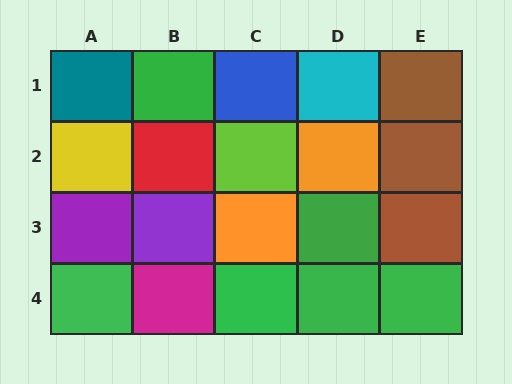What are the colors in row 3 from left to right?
Purple, purple, orange, green, brown.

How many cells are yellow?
1 cell is yellow.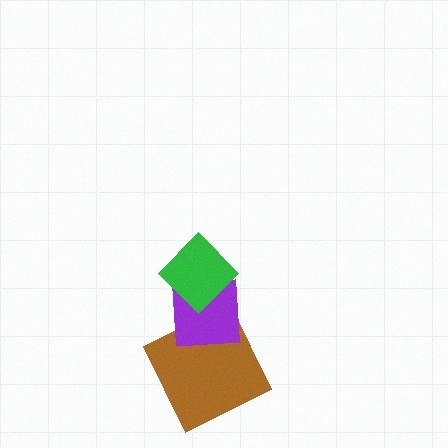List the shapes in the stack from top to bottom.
From top to bottom: the green diamond, the purple square, the brown square.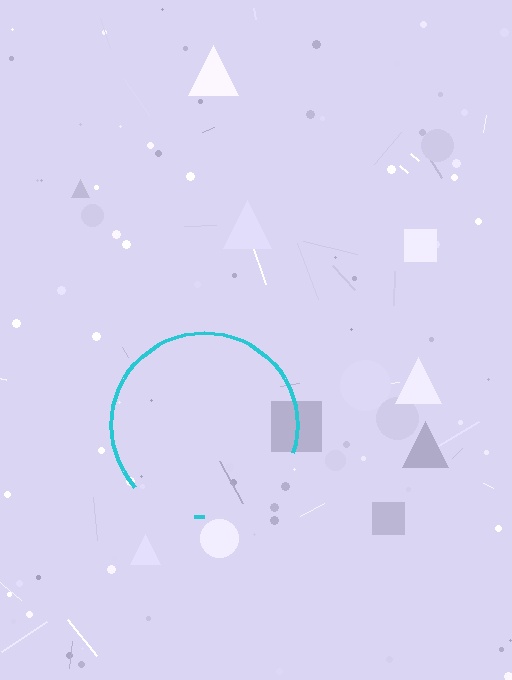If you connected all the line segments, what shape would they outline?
They would outline a circle.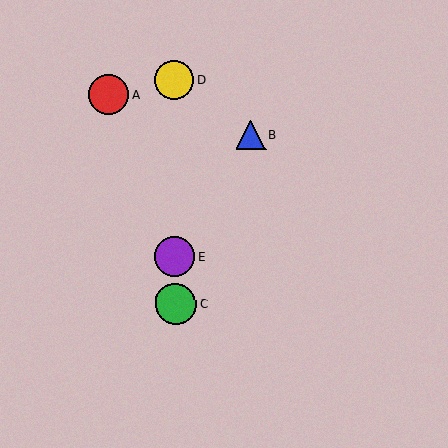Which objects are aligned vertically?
Objects C, D, E are aligned vertically.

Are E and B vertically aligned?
No, E is at x≈175 and B is at x≈251.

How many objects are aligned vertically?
3 objects (C, D, E) are aligned vertically.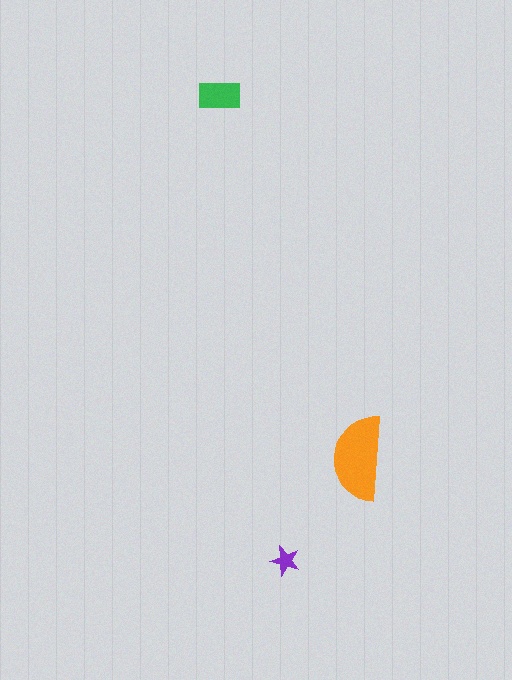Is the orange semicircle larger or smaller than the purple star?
Larger.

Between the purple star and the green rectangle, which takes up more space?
The green rectangle.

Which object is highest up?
The green rectangle is topmost.